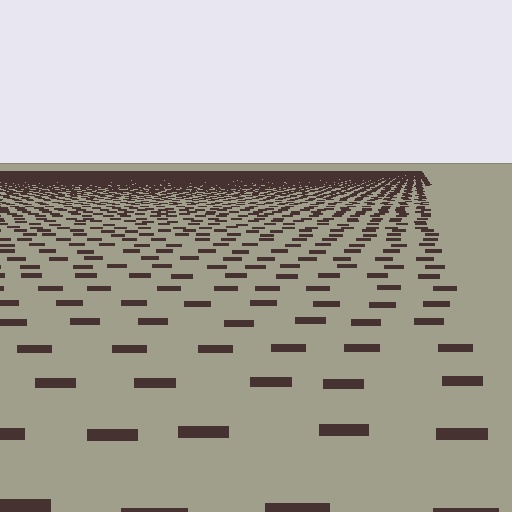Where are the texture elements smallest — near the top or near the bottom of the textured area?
Near the top.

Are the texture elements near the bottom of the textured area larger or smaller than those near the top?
Larger. Near the bottom, elements are closer to the viewer and appear at a bigger on-screen size.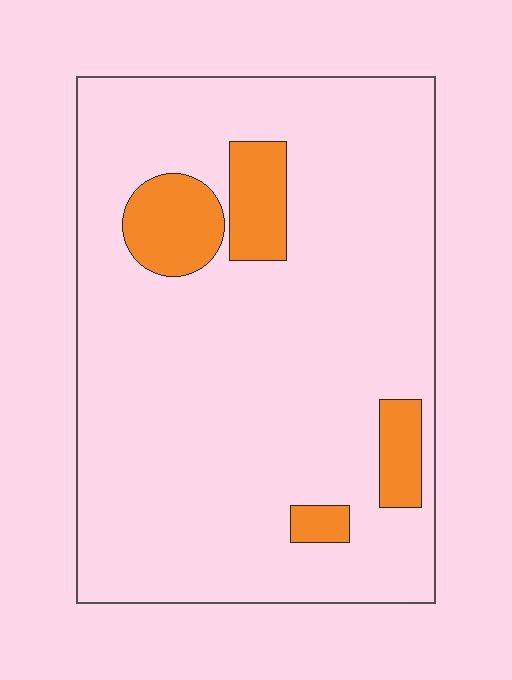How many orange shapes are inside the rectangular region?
4.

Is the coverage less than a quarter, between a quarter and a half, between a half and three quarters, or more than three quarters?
Less than a quarter.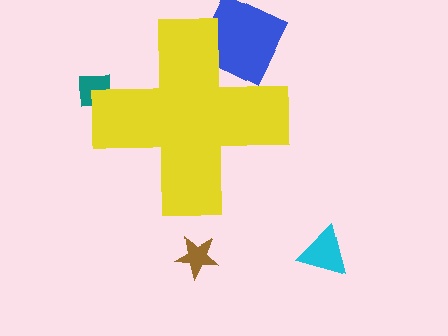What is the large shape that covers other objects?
A yellow cross.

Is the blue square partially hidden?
Yes, the blue square is partially hidden behind the yellow cross.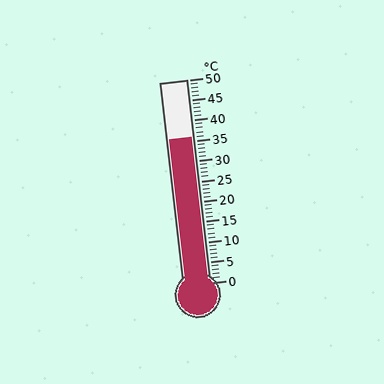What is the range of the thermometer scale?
The thermometer scale ranges from 0°C to 50°C.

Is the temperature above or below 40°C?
The temperature is below 40°C.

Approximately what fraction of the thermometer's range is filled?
The thermometer is filled to approximately 70% of its range.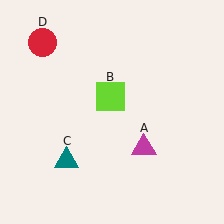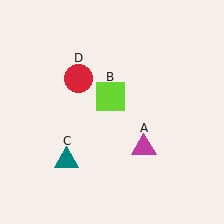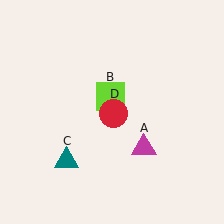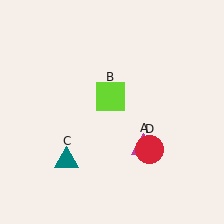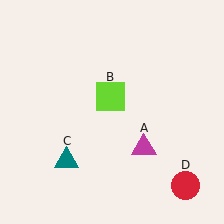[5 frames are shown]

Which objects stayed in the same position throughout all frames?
Magenta triangle (object A) and lime square (object B) and teal triangle (object C) remained stationary.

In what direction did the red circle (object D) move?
The red circle (object D) moved down and to the right.